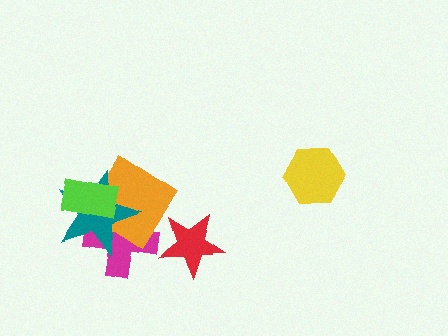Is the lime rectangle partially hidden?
No, no other shape covers it.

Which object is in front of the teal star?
The lime rectangle is in front of the teal star.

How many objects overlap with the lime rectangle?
3 objects overlap with the lime rectangle.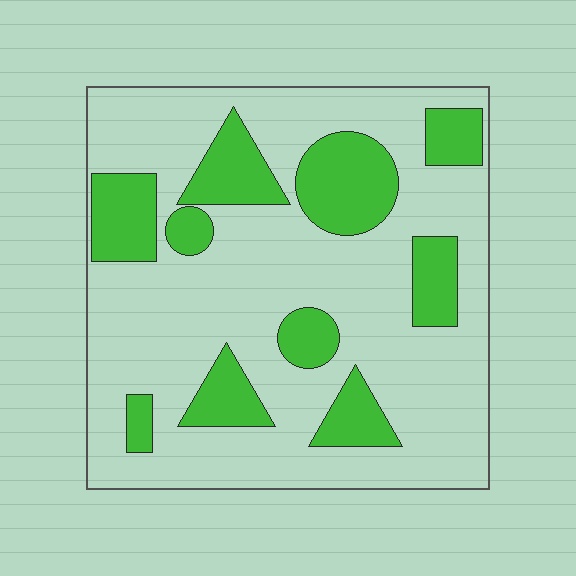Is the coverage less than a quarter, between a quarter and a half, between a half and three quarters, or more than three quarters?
Between a quarter and a half.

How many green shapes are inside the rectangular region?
10.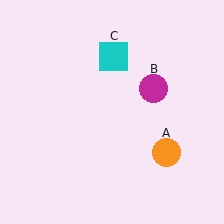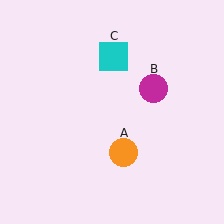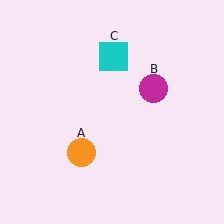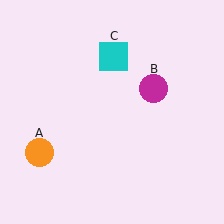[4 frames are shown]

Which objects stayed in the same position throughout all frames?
Magenta circle (object B) and cyan square (object C) remained stationary.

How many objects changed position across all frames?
1 object changed position: orange circle (object A).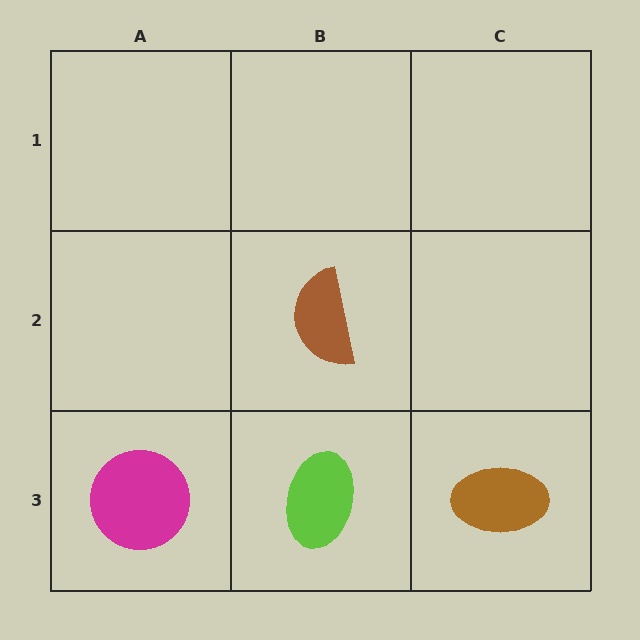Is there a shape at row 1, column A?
No, that cell is empty.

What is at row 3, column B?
A lime ellipse.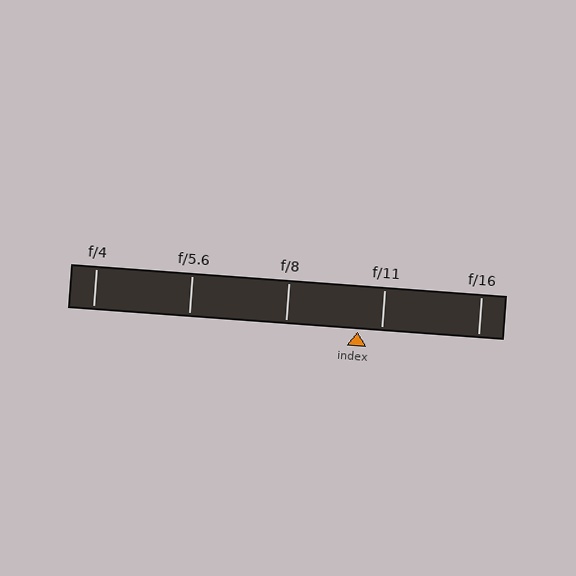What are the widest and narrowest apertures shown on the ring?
The widest aperture shown is f/4 and the narrowest is f/16.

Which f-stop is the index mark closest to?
The index mark is closest to f/11.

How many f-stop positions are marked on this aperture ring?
There are 5 f-stop positions marked.